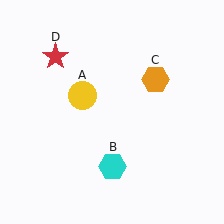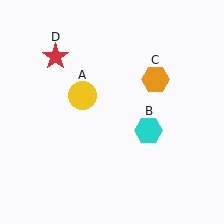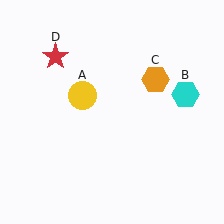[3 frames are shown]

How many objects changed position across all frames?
1 object changed position: cyan hexagon (object B).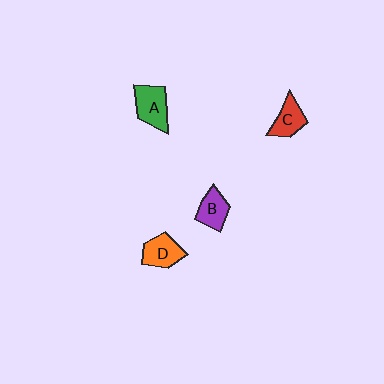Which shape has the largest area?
Shape A (green).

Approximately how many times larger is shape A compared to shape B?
Approximately 1.3 times.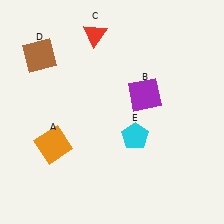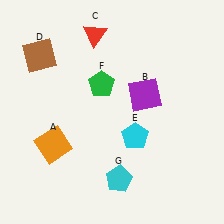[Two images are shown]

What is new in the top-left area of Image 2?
A green pentagon (F) was added in the top-left area of Image 2.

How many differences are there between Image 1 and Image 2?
There are 2 differences between the two images.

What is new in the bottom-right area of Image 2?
A cyan pentagon (G) was added in the bottom-right area of Image 2.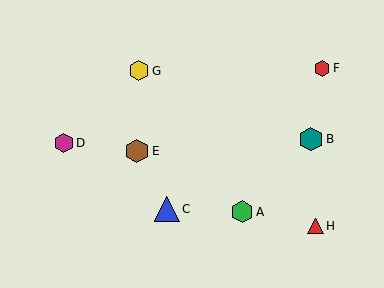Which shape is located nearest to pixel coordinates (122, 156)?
The brown hexagon (labeled E) at (137, 151) is nearest to that location.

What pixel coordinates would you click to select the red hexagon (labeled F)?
Click at (322, 68) to select the red hexagon F.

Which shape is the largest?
The blue triangle (labeled C) is the largest.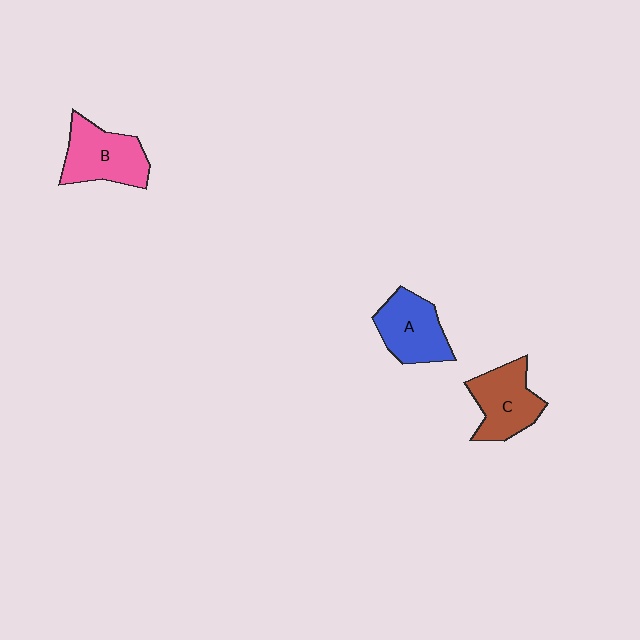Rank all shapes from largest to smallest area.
From largest to smallest: B (pink), C (brown), A (blue).